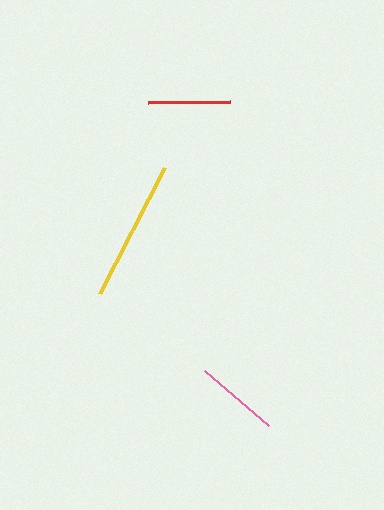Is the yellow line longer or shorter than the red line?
The yellow line is longer than the red line.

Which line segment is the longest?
The yellow line is the longest at approximately 142 pixels.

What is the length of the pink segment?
The pink segment is approximately 85 pixels long.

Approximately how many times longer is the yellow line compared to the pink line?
The yellow line is approximately 1.7 times the length of the pink line.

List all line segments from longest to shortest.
From longest to shortest: yellow, pink, red.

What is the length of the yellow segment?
The yellow segment is approximately 142 pixels long.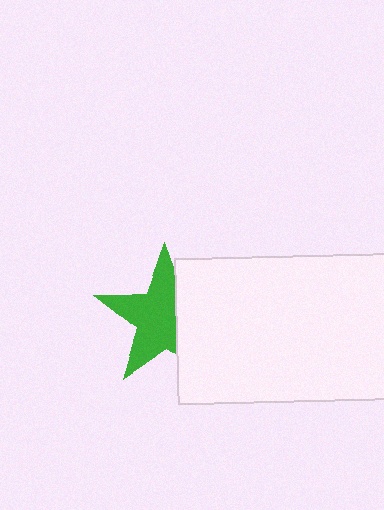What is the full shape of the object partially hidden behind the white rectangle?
The partially hidden object is a green star.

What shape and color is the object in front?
The object in front is a white rectangle.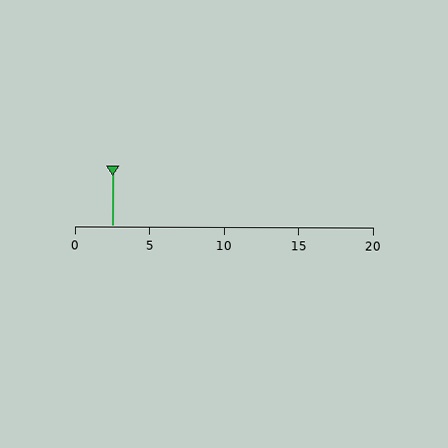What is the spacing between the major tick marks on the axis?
The major ticks are spaced 5 apart.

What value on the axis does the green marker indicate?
The marker indicates approximately 2.5.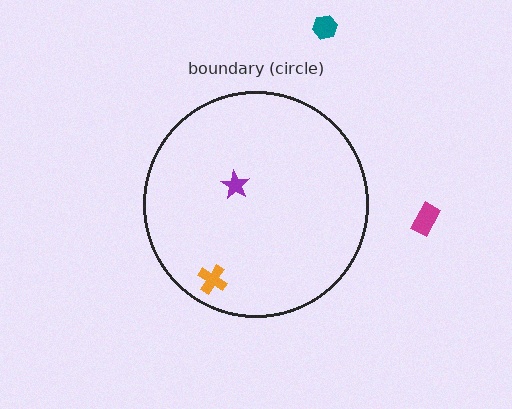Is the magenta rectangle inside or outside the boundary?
Outside.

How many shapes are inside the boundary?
2 inside, 2 outside.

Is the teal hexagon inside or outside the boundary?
Outside.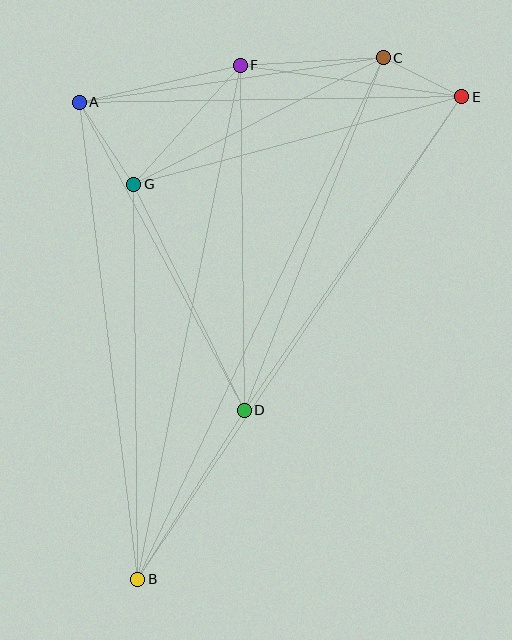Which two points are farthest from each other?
Points B and E are farthest from each other.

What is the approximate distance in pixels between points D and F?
The distance between D and F is approximately 345 pixels.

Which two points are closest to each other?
Points C and E are closest to each other.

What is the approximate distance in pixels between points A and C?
The distance between A and C is approximately 308 pixels.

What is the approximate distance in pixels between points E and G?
The distance between E and G is approximately 340 pixels.